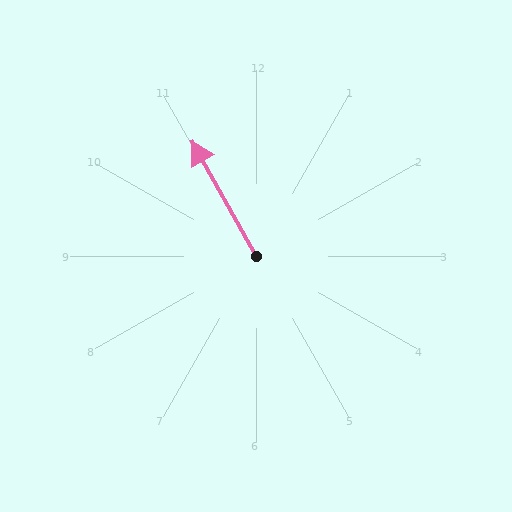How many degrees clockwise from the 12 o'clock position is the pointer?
Approximately 331 degrees.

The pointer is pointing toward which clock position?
Roughly 11 o'clock.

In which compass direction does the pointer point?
Northwest.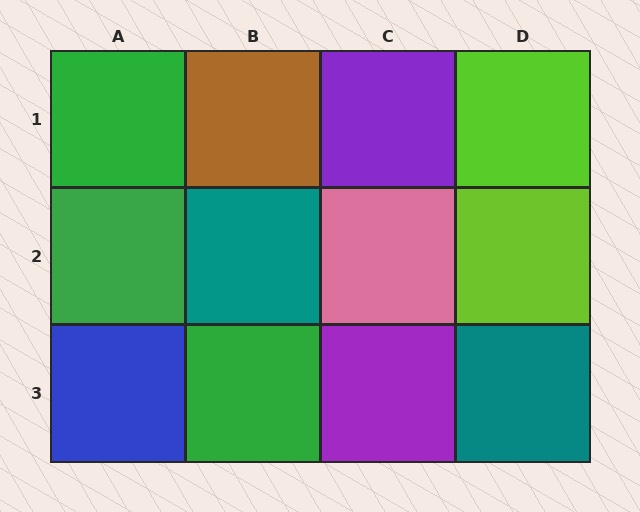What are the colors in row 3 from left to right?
Blue, green, purple, teal.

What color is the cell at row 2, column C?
Pink.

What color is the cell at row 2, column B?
Teal.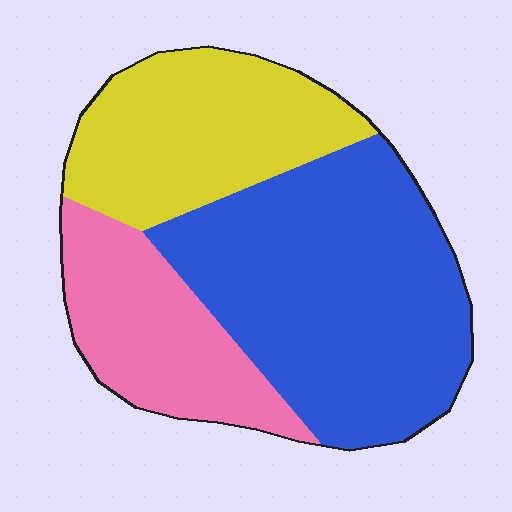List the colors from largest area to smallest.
From largest to smallest: blue, yellow, pink.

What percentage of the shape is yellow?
Yellow takes up about one quarter (1/4) of the shape.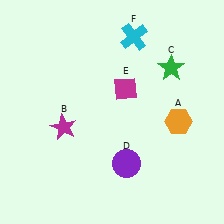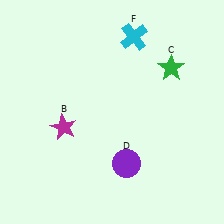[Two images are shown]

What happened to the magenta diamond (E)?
The magenta diamond (E) was removed in Image 2. It was in the top-right area of Image 1.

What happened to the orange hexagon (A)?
The orange hexagon (A) was removed in Image 2. It was in the bottom-right area of Image 1.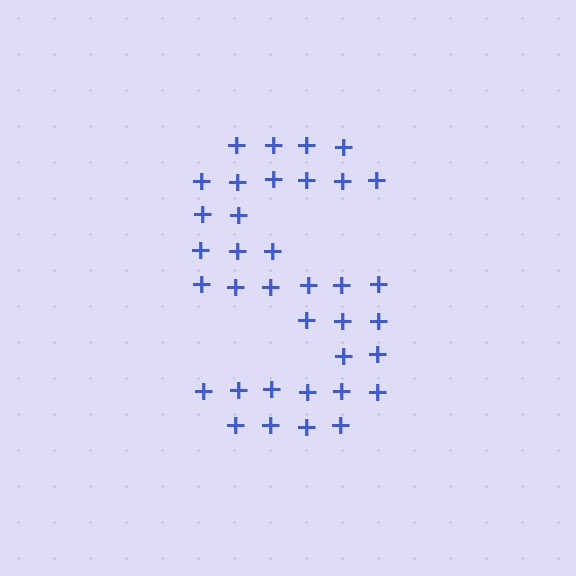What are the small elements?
The small elements are plus signs.